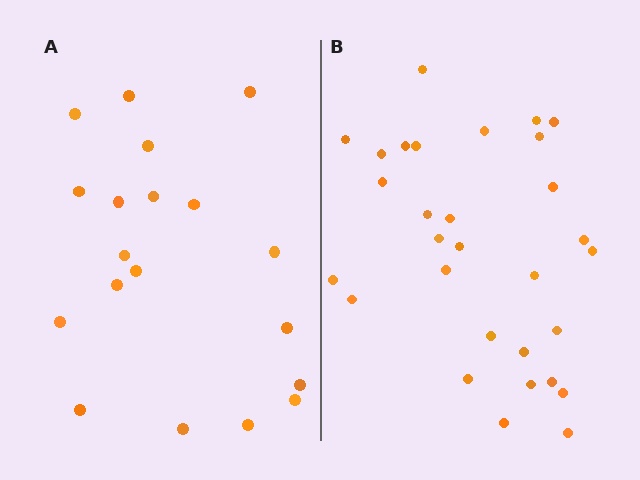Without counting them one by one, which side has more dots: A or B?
Region B (the right region) has more dots.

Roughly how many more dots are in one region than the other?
Region B has roughly 12 or so more dots than region A.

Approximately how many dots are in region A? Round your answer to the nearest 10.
About 20 dots. (The exact count is 19, which rounds to 20.)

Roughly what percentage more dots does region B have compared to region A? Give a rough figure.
About 60% more.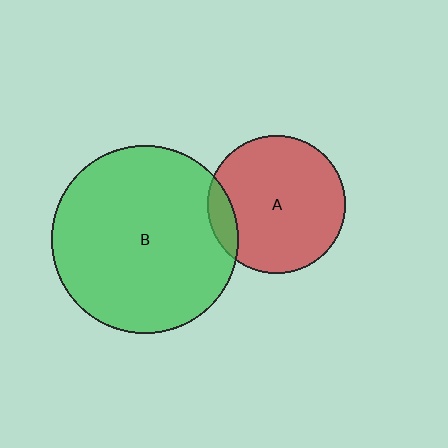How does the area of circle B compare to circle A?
Approximately 1.8 times.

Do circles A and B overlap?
Yes.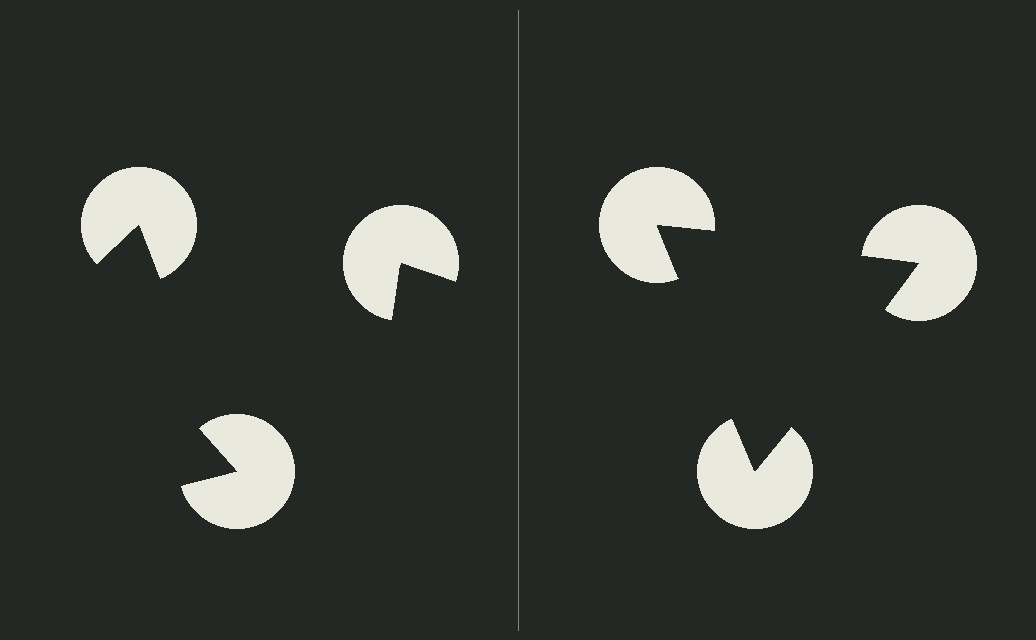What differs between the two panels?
The pac-man discs are positioned identically on both sides; only the wedge orientations differ. On the right they align to a triangle; on the left they are misaligned.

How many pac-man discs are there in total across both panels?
6 — 3 on each side.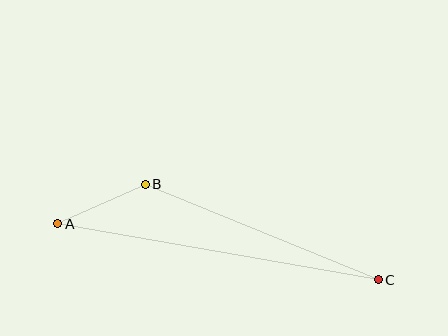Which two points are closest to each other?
Points A and B are closest to each other.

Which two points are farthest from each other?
Points A and C are farthest from each other.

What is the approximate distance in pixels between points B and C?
The distance between B and C is approximately 252 pixels.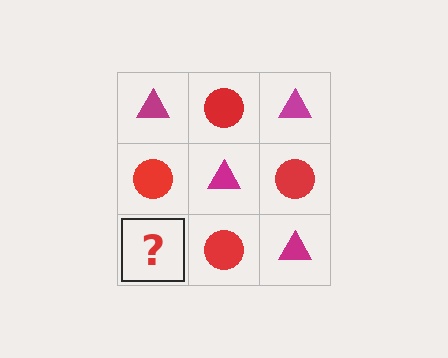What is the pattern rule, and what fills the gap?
The rule is that it alternates magenta triangle and red circle in a checkerboard pattern. The gap should be filled with a magenta triangle.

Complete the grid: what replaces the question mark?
The question mark should be replaced with a magenta triangle.